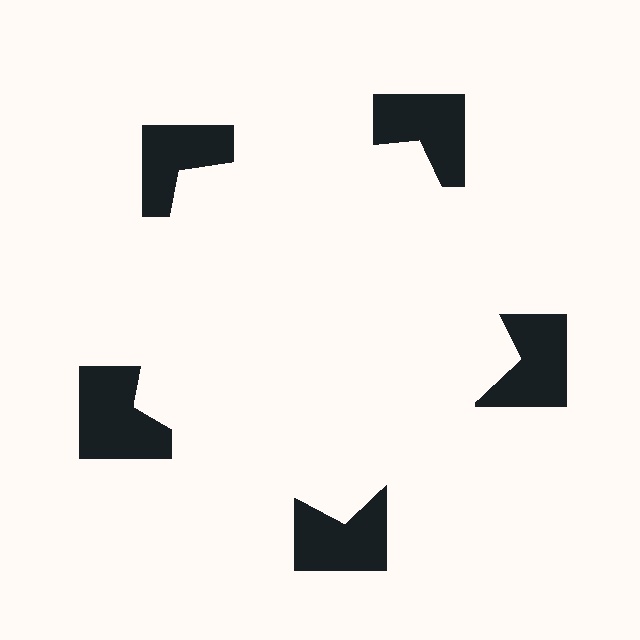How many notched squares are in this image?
There are 5 — one at each vertex of the illusory pentagon.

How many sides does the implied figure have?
5 sides.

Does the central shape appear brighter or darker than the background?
It typically appears slightly brighter than the background, even though no actual brightness change is drawn.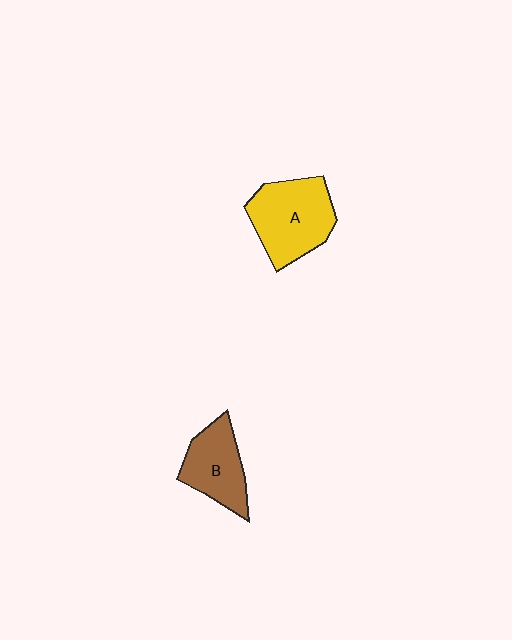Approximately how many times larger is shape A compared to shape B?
Approximately 1.3 times.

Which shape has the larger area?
Shape A (yellow).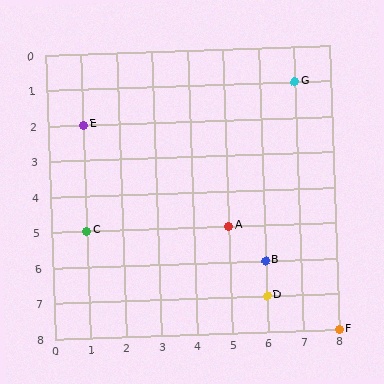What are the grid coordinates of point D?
Point D is at grid coordinates (6, 7).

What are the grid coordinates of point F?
Point F is at grid coordinates (8, 8).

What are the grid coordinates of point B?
Point B is at grid coordinates (6, 6).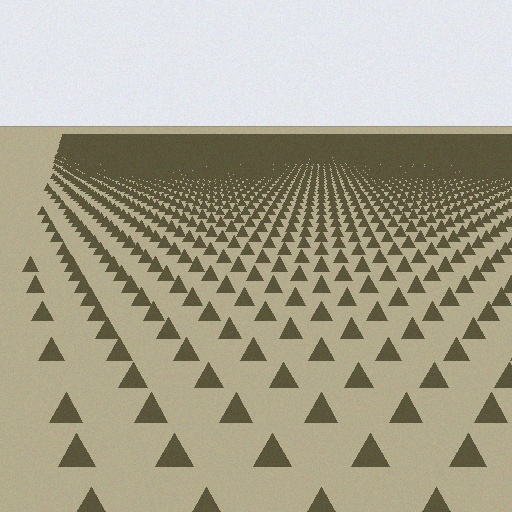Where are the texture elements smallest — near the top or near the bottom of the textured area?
Near the top.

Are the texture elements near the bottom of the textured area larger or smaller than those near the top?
Larger. Near the bottom, elements are closer to the viewer and appear at a bigger on-screen size.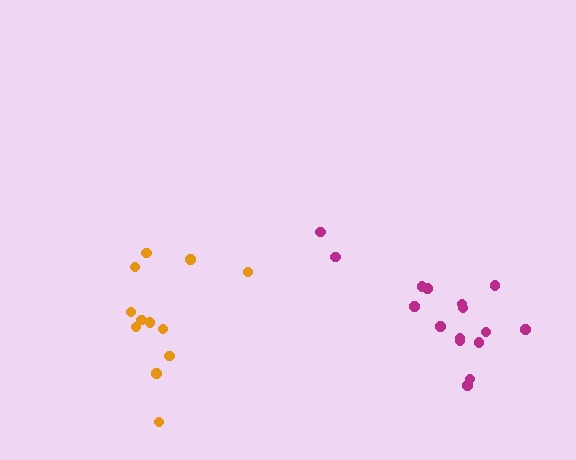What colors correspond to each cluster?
The clusters are colored: magenta, orange.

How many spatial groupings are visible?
There are 2 spatial groupings.